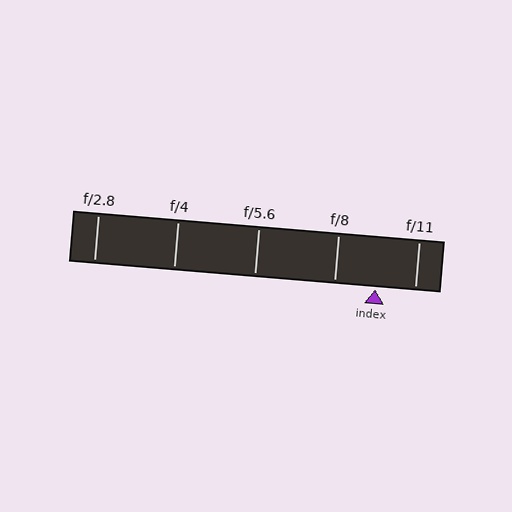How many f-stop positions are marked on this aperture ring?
There are 5 f-stop positions marked.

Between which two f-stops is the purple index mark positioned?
The index mark is between f/8 and f/11.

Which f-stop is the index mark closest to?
The index mark is closest to f/11.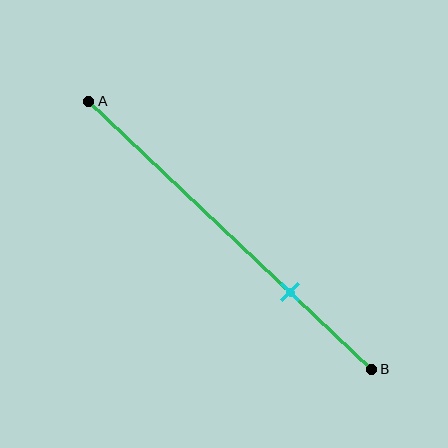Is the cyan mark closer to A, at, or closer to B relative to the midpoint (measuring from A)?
The cyan mark is closer to point B than the midpoint of segment AB.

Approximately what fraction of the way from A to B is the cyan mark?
The cyan mark is approximately 70% of the way from A to B.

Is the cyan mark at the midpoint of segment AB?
No, the mark is at about 70% from A, not at the 50% midpoint.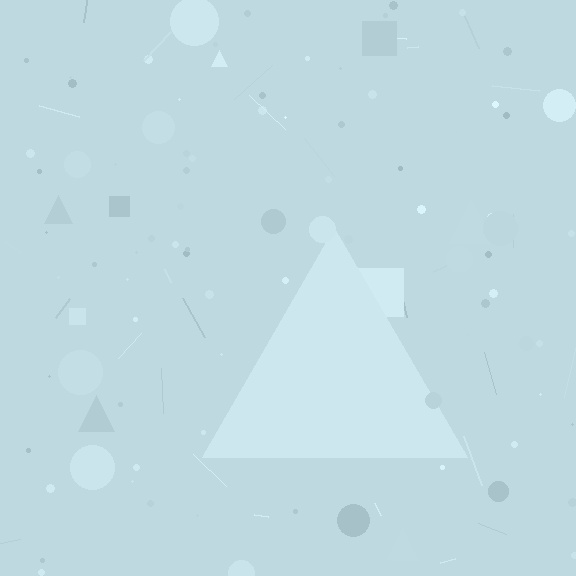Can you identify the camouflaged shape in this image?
The camouflaged shape is a triangle.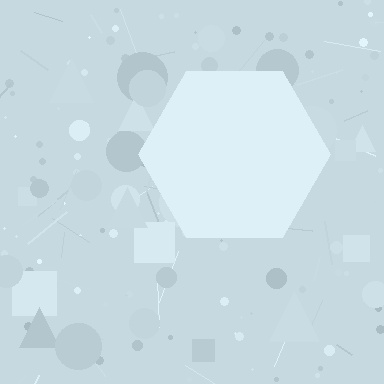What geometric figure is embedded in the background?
A hexagon is embedded in the background.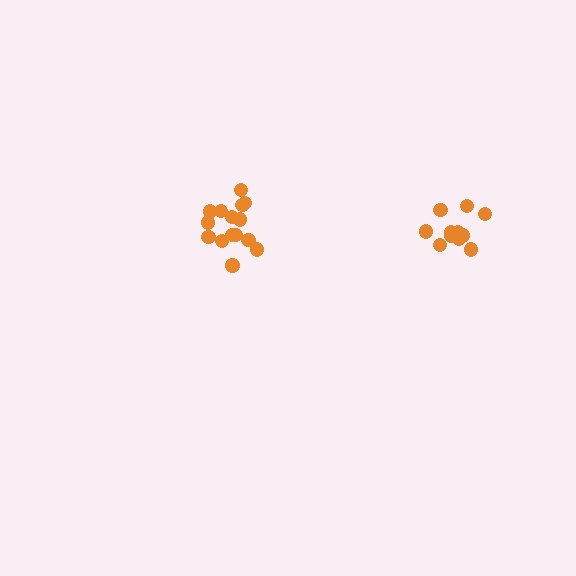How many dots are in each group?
Group 1: 15 dots, Group 2: 11 dots (26 total).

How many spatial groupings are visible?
There are 2 spatial groupings.